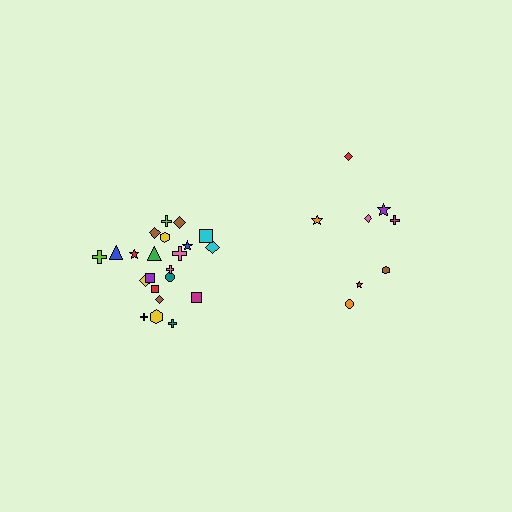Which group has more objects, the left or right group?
The left group.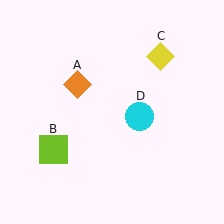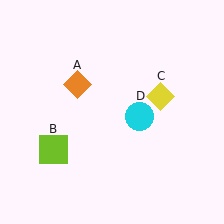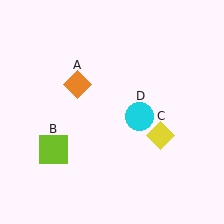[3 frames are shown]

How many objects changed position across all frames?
1 object changed position: yellow diamond (object C).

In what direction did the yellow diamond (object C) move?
The yellow diamond (object C) moved down.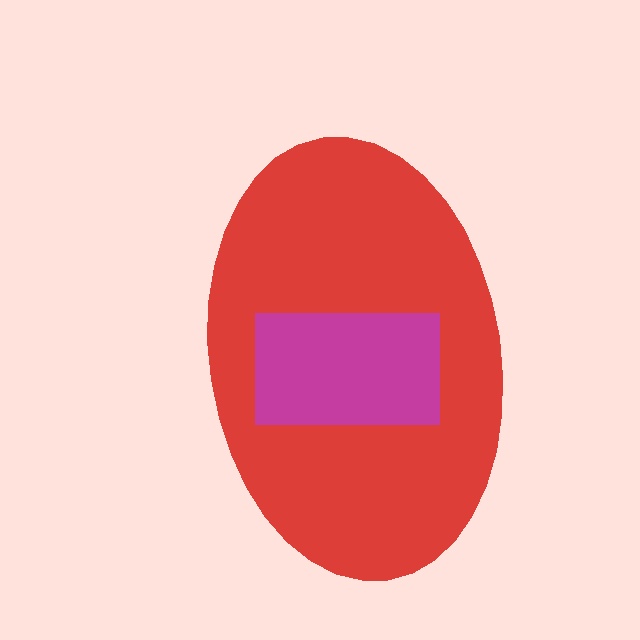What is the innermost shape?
The magenta rectangle.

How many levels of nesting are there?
2.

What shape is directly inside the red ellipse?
The magenta rectangle.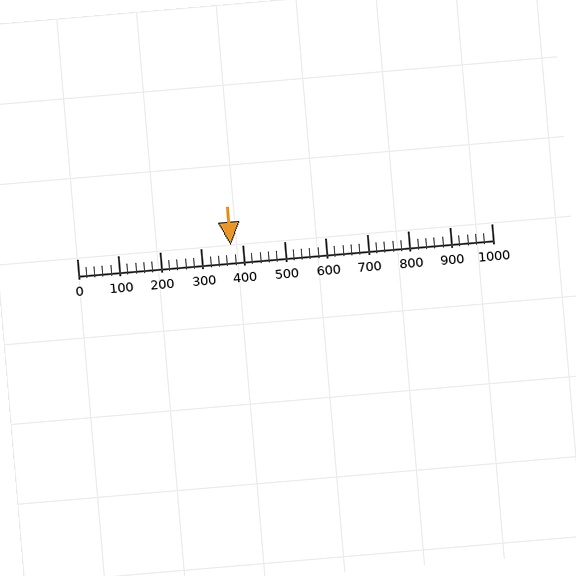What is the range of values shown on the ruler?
The ruler shows values from 0 to 1000.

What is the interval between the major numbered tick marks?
The major tick marks are spaced 100 units apart.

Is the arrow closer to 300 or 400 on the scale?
The arrow is closer to 400.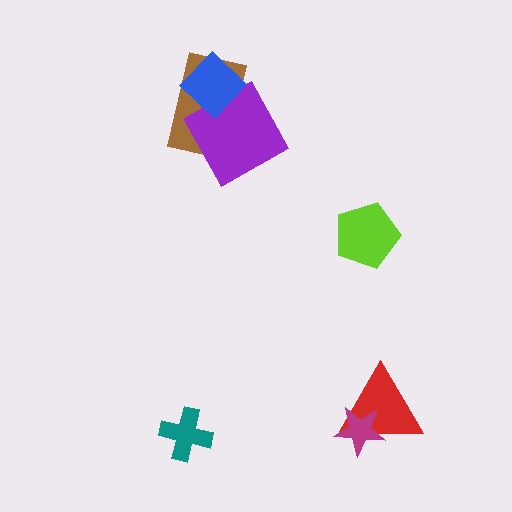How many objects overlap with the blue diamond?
2 objects overlap with the blue diamond.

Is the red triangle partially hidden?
Yes, it is partially covered by another shape.